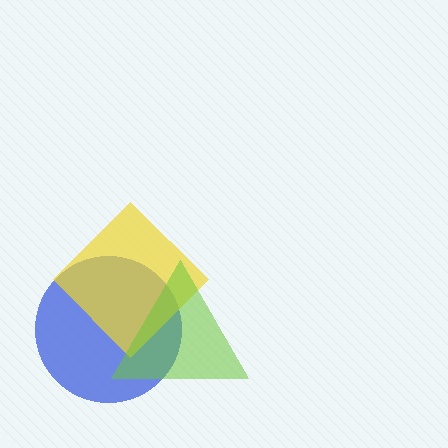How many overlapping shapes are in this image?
There are 3 overlapping shapes in the image.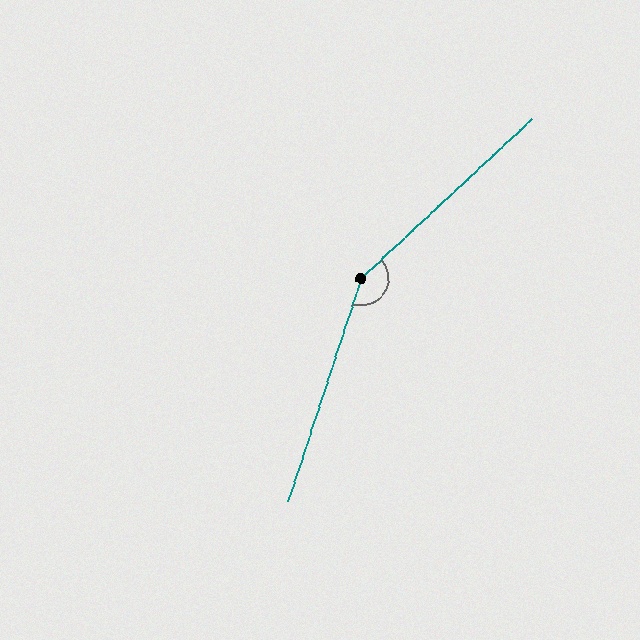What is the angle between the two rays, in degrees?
Approximately 151 degrees.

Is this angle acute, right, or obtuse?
It is obtuse.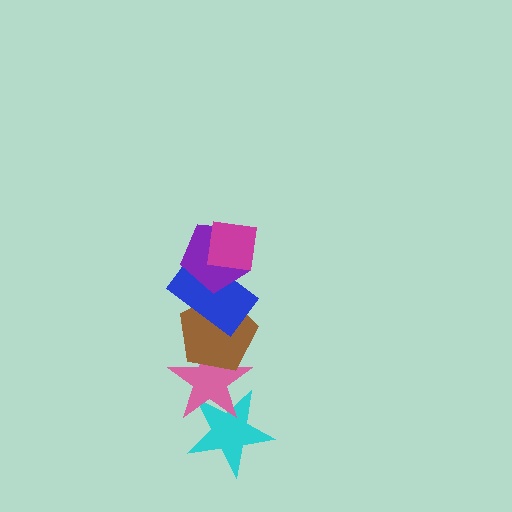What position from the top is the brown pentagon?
The brown pentagon is 4th from the top.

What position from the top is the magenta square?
The magenta square is 1st from the top.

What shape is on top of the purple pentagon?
The magenta square is on top of the purple pentagon.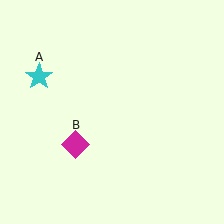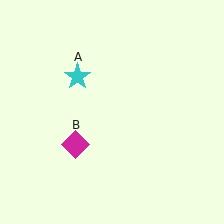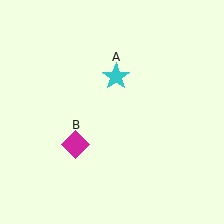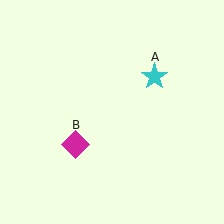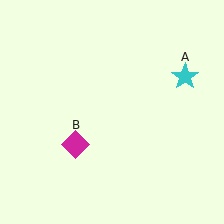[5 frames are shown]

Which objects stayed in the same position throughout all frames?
Magenta diamond (object B) remained stationary.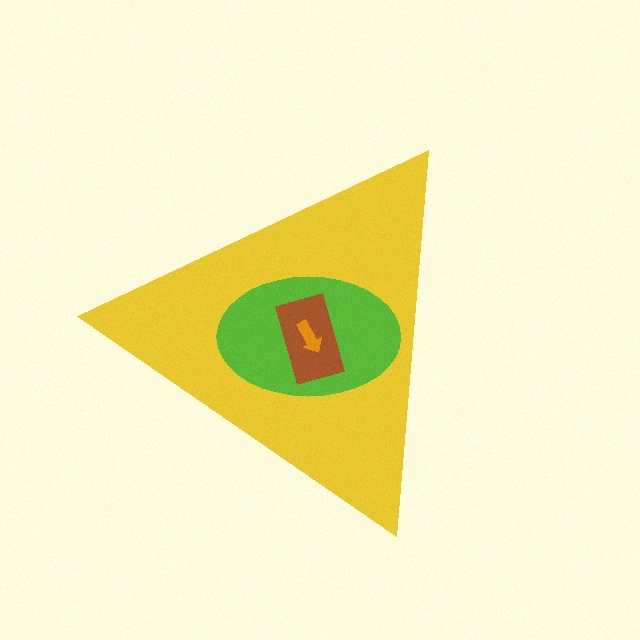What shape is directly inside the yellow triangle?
The lime ellipse.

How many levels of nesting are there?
4.